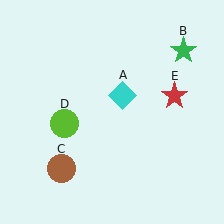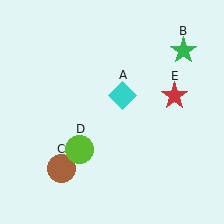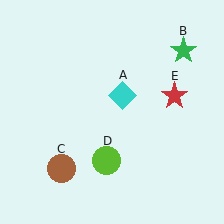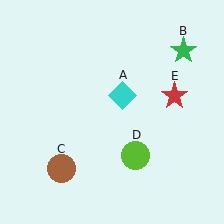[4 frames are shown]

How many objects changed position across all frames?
1 object changed position: lime circle (object D).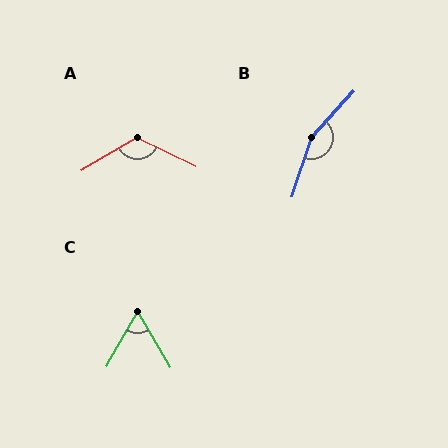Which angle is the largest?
B, at approximately 155 degrees.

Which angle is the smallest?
C, at approximately 60 degrees.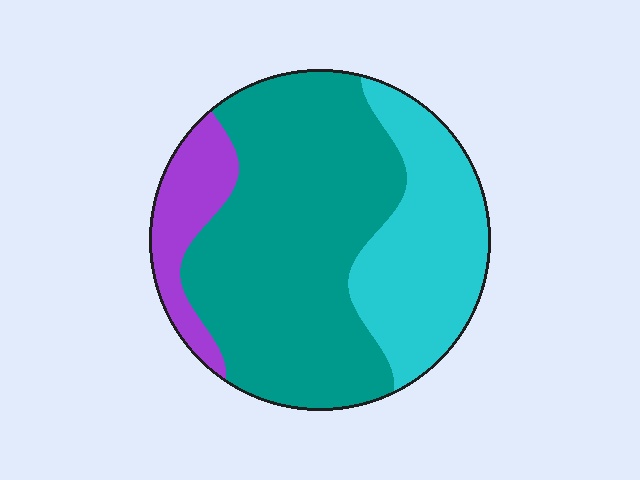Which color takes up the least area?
Purple, at roughly 10%.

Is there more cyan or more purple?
Cyan.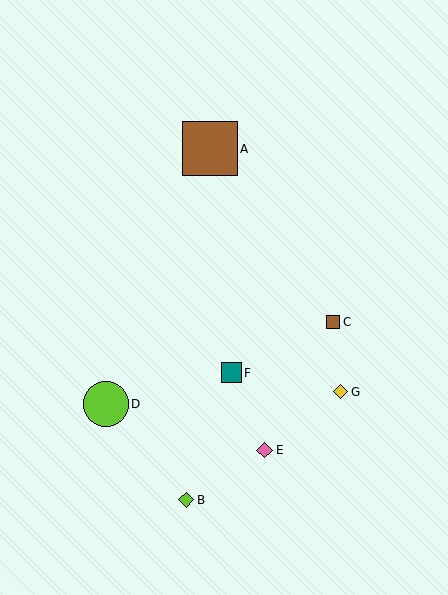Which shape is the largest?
The brown square (labeled A) is the largest.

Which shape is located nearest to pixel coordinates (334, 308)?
The brown square (labeled C) at (333, 322) is nearest to that location.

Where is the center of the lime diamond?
The center of the lime diamond is at (186, 500).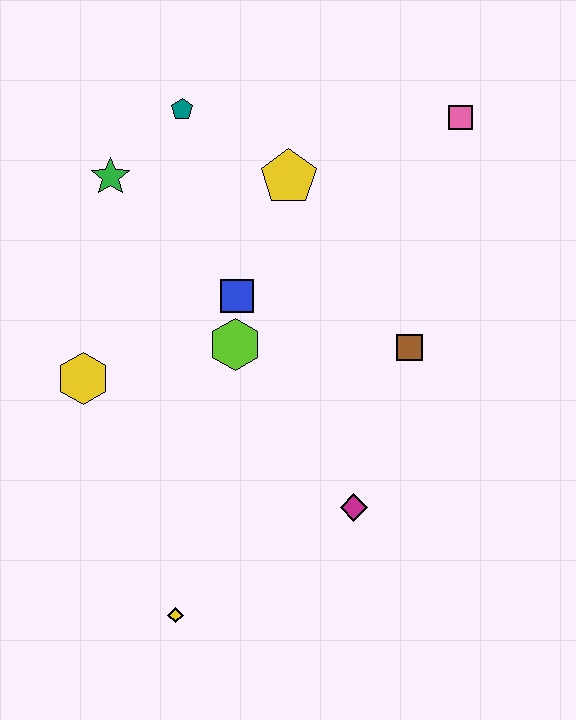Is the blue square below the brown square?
No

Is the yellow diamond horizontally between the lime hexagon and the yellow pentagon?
No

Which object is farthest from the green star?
The yellow diamond is farthest from the green star.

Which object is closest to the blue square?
The lime hexagon is closest to the blue square.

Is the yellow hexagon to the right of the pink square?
No